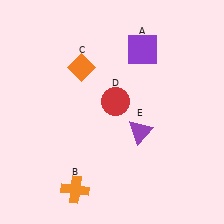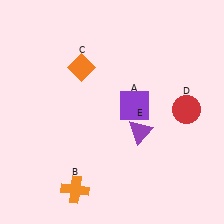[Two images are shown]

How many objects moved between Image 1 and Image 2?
2 objects moved between the two images.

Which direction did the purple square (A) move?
The purple square (A) moved down.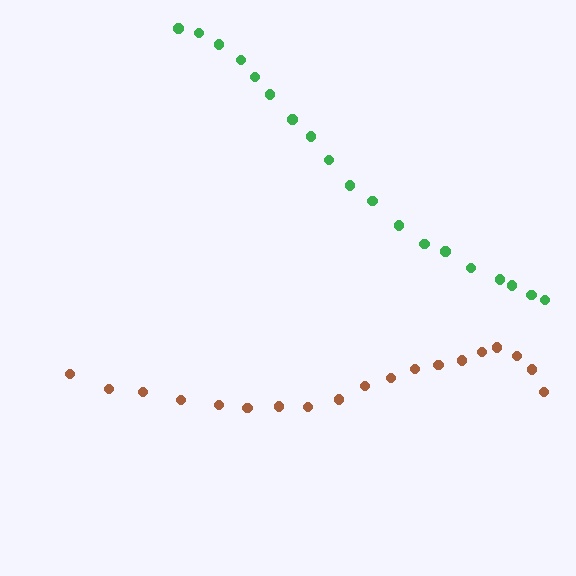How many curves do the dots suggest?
There are 2 distinct paths.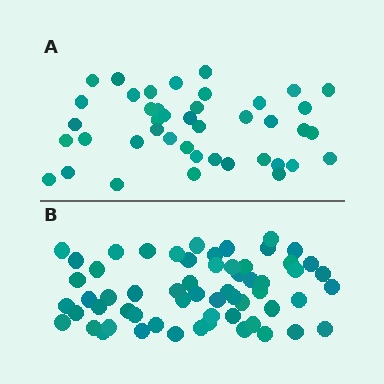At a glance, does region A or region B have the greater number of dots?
Region B (the bottom region) has more dots.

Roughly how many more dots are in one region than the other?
Region B has approximately 20 more dots than region A.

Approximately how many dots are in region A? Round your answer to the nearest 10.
About 40 dots. (The exact count is 42, which rounds to 40.)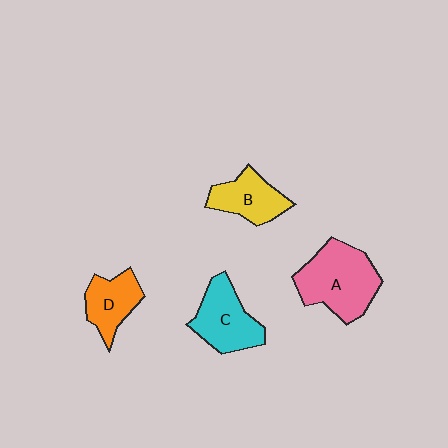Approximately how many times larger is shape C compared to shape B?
Approximately 1.2 times.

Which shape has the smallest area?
Shape D (orange).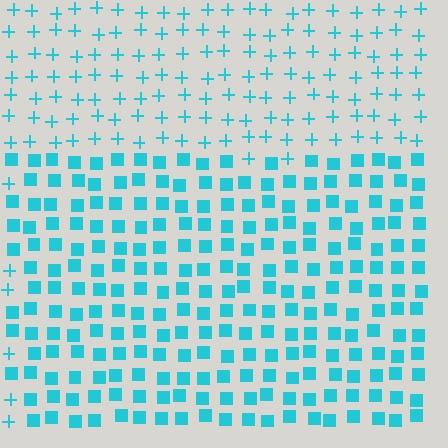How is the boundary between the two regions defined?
The boundary is defined by a change in element shape: squares inside vs. plus signs outside. All elements share the same color and spacing.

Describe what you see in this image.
The image is filled with small cyan elements arranged in a uniform grid. A rectangle-shaped region contains squares, while the surrounding area contains plus signs. The boundary is defined purely by the change in element shape.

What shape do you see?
I see a rectangle.